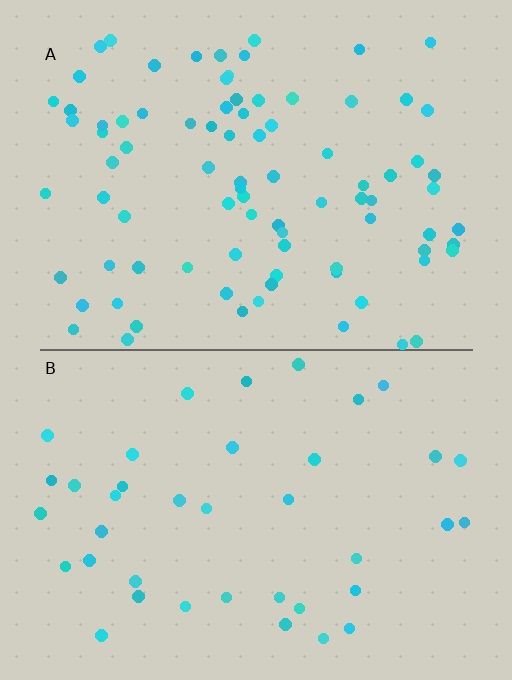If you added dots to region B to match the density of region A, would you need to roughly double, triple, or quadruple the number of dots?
Approximately double.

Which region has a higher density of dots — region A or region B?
A (the top).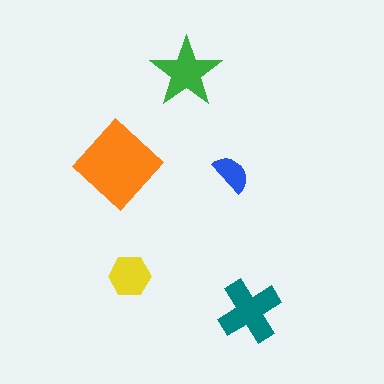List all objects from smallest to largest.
The blue semicircle, the yellow hexagon, the green star, the teal cross, the orange diamond.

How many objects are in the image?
There are 5 objects in the image.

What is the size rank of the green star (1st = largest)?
3rd.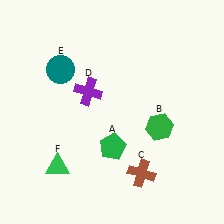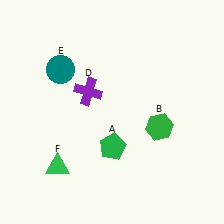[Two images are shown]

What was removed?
The brown cross (C) was removed in Image 2.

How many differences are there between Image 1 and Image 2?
There is 1 difference between the two images.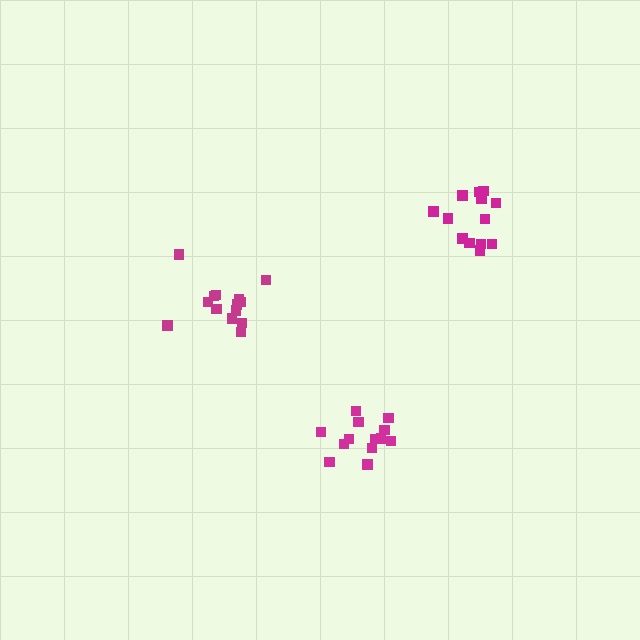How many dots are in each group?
Group 1: 13 dots, Group 2: 14 dots, Group 3: 13 dots (40 total).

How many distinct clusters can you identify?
There are 3 distinct clusters.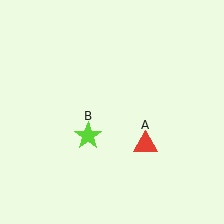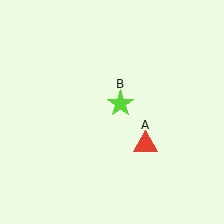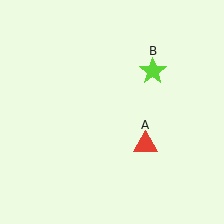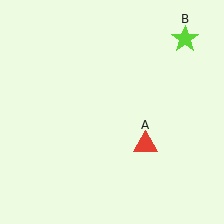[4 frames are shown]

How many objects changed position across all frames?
1 object changed position: lime star (object B).